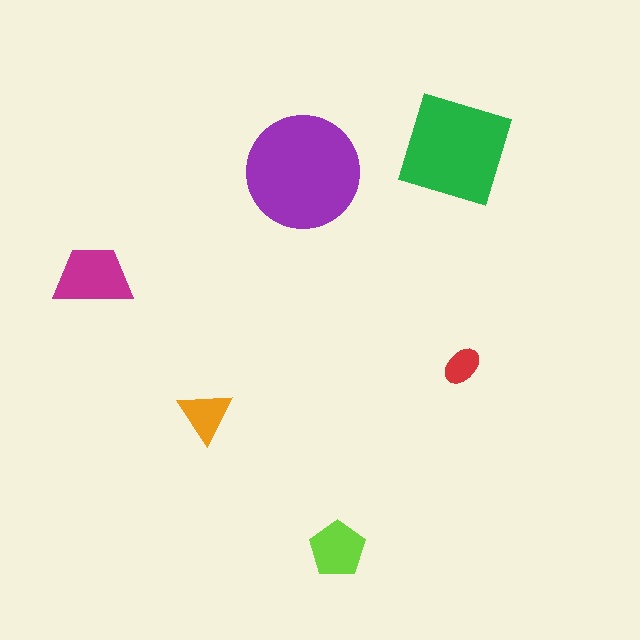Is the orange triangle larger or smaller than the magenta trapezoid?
Smaller.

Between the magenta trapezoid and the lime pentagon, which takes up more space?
The magenta trapezoid.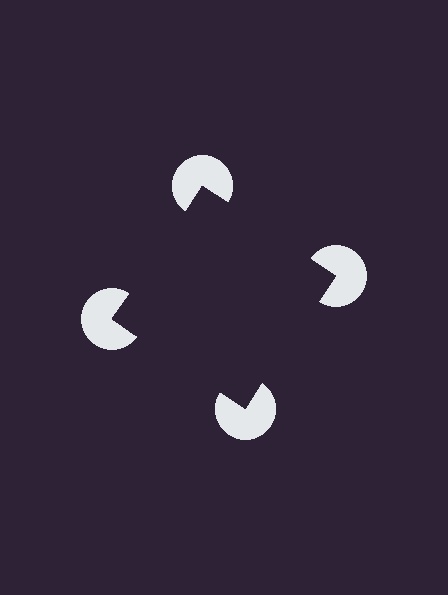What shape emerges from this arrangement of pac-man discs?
An illusory square — its edges are inferred from the aligned wedge cuts in the pac-man discs, not physically drawn.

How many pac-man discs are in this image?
There are 4 — one at each vertex of the illusory square.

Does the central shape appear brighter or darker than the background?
It typically appears slightly darker than the background, even though no actual brightness change is drawn.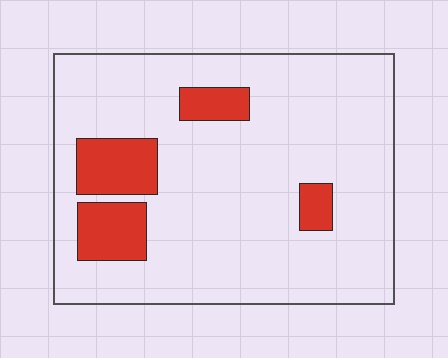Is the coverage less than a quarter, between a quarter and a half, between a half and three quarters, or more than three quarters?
Less than a quarter.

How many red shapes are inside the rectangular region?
4.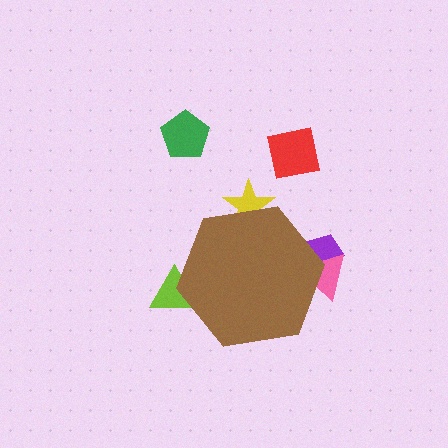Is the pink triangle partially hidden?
Yes, the pink triangle is partially hidden behind the brown hexagon.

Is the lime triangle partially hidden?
Yes, the lime triangle is partially hidden behind the brown hexagon.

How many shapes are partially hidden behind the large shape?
4 shapes are partially hidden.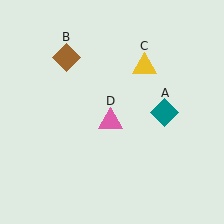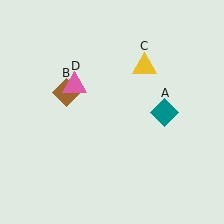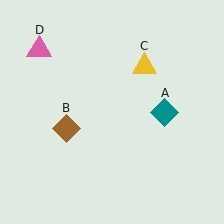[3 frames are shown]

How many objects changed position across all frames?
2 objects changed position: brown diamond (object B), pink triangle (object D).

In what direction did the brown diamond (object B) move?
The brown diamond (object B) moved down.